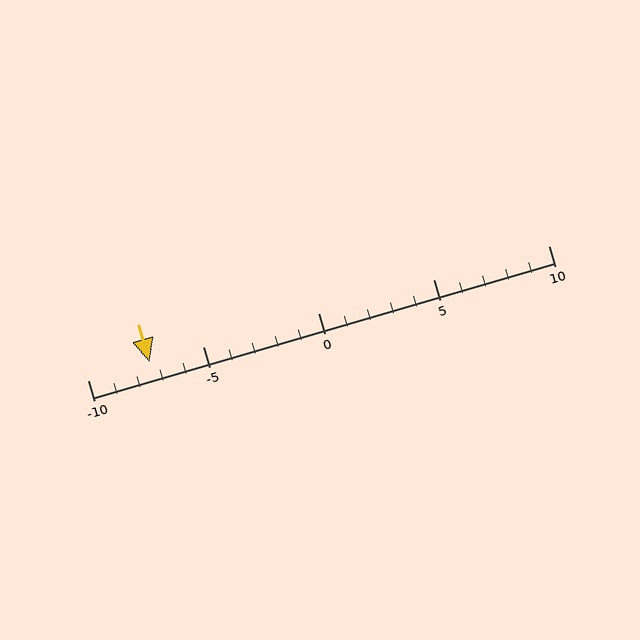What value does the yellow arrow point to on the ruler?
The yellow arrow points to approximately -7.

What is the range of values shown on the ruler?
The ruler shows values from -10 to 10.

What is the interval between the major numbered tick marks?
The major tick marks are spaced 5 units apart.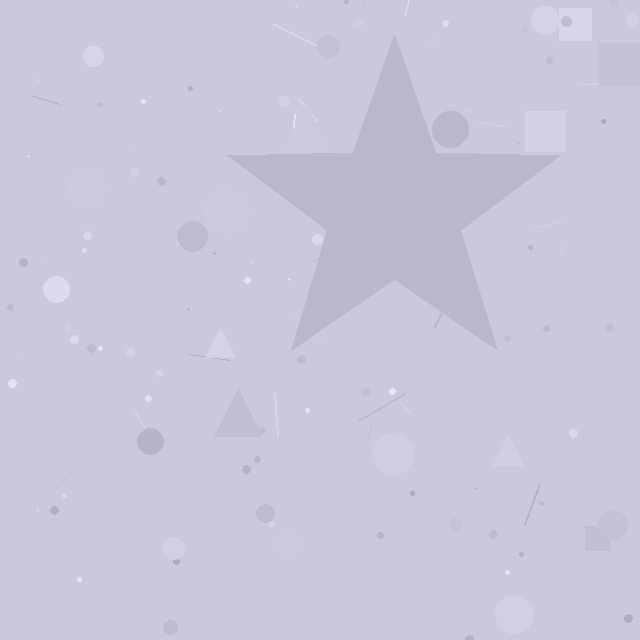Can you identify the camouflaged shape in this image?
The camouflaged shape is a star.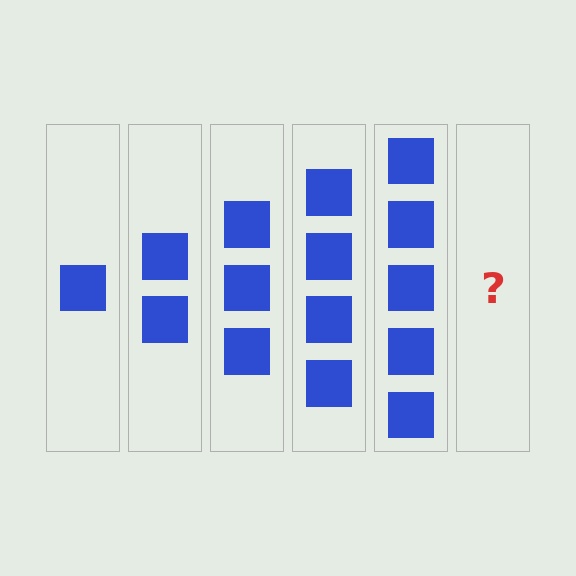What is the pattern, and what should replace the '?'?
The pattern is that each step adds one more square. The '?' should be 6 squares.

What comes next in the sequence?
The next element should be 6 squares.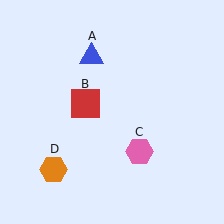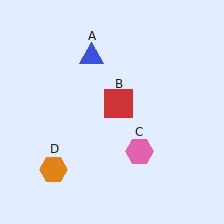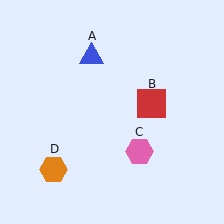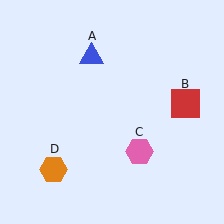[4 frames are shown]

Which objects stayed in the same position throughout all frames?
Blue triangle (object A) and pink hexagon (object C) and orange hexagon (object D) remained stationary.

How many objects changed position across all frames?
1 object changed position: red square (object B).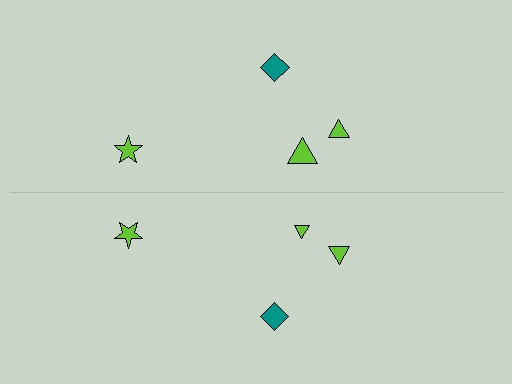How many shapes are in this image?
There are 8 shapes in this image.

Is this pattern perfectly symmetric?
No, the pattern is not perfectly symmetric. The lime triangle on the bottom side has a different size than its mirror counterpart.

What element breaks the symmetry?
The lime triangle on the bottom side has a different size than its mirror counterpart.